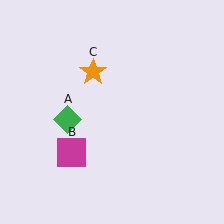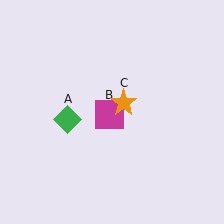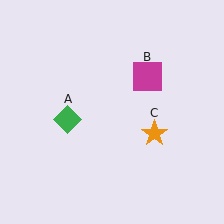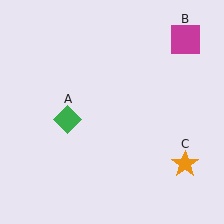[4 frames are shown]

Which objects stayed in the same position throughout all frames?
Green diamond (object A) remained stationary.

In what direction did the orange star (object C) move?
The orange star (object C) moved down and to the right.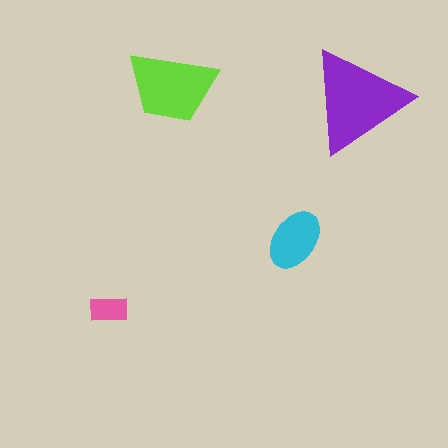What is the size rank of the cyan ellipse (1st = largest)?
3rd.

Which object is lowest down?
The pink rectangle is bottommost.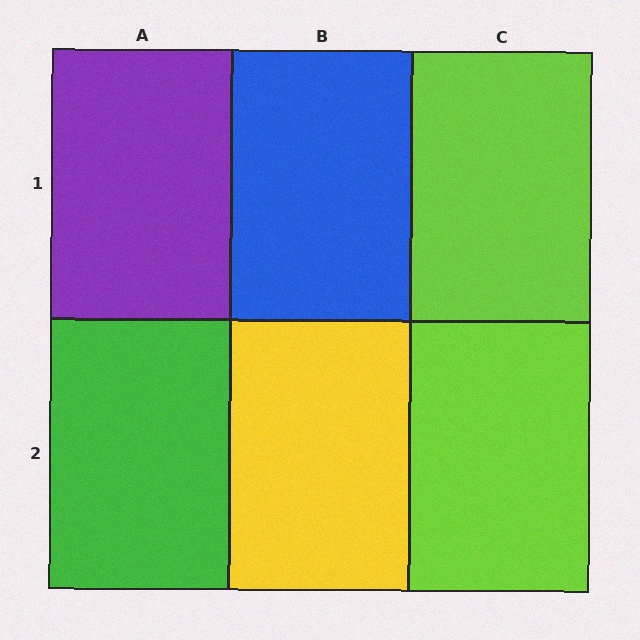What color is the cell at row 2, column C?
Lime.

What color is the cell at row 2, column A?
Green.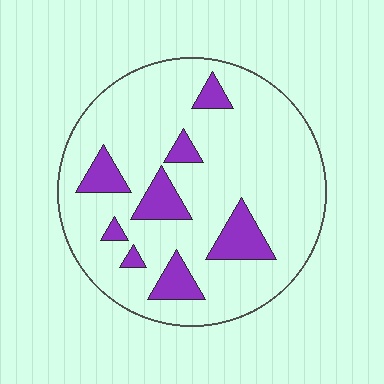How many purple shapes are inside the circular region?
8.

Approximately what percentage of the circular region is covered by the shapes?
Approximately 15%.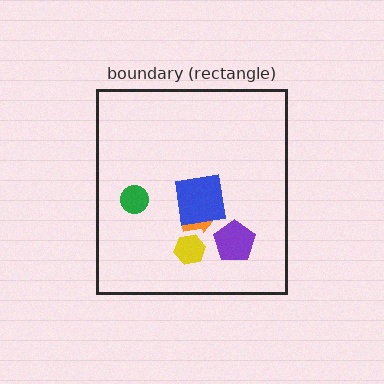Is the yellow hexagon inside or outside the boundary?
Inside.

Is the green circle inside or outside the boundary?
Inside.